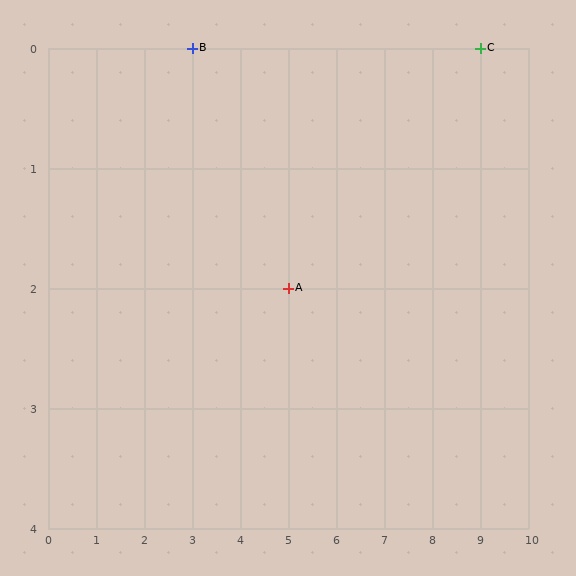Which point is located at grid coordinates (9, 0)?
Point C is at (9, 0).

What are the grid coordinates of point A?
Point A is at grid coordinates (5, 2).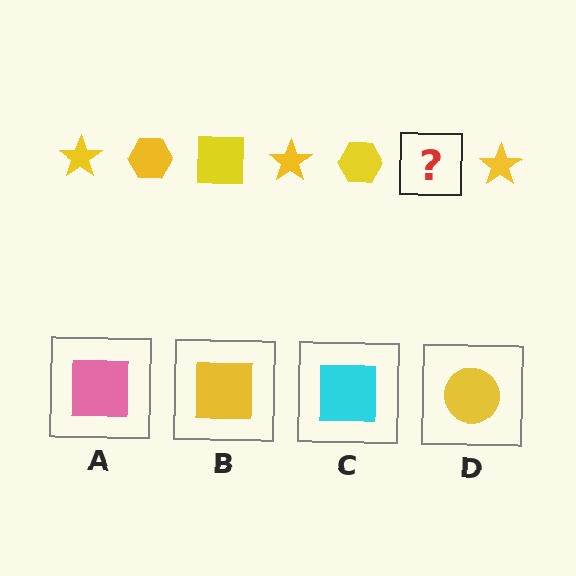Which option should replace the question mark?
Option B.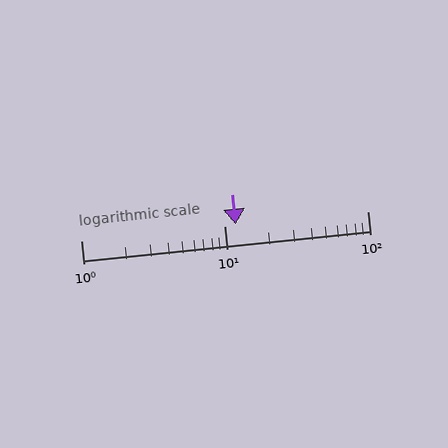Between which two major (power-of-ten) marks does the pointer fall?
The pointer is between 10 and 100.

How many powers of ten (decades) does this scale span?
The scale spans 2 decades, from 1 to 100.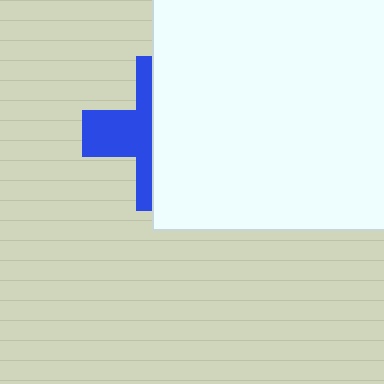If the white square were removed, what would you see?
You would see the complete blue cross.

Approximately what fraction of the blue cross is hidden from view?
Roughly 60% of the blue cross is hidden behind the white square.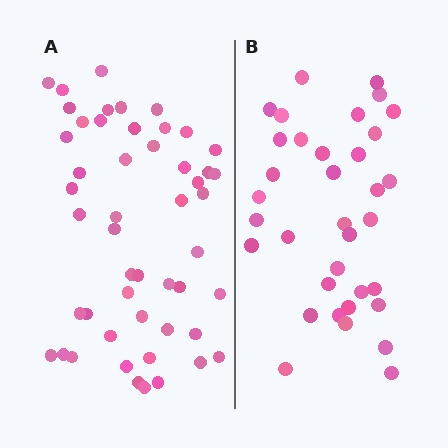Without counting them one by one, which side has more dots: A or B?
Region A (the left region) has more dots.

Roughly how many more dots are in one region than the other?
Region A has approximately 15 more dots than region B.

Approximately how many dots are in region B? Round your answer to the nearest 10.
About 40 dots. (The exact count is 35, which rounds to 40.)